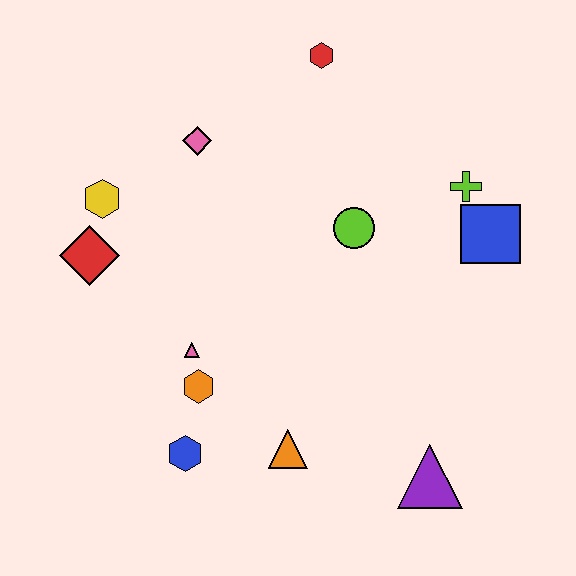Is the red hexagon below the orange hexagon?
No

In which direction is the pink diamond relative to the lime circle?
The pink diamond is to the left of the lime circle.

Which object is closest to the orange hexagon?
The pink triangle is closest to the orange hexagon.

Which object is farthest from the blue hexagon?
The red hexagon is farthest from the blue hexagon.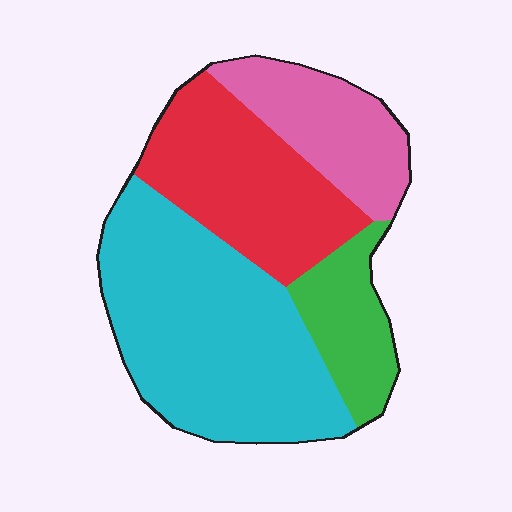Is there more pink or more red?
Red.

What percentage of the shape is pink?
Pink covers around 15% of the shape.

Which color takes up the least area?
Green, at roughly 15%.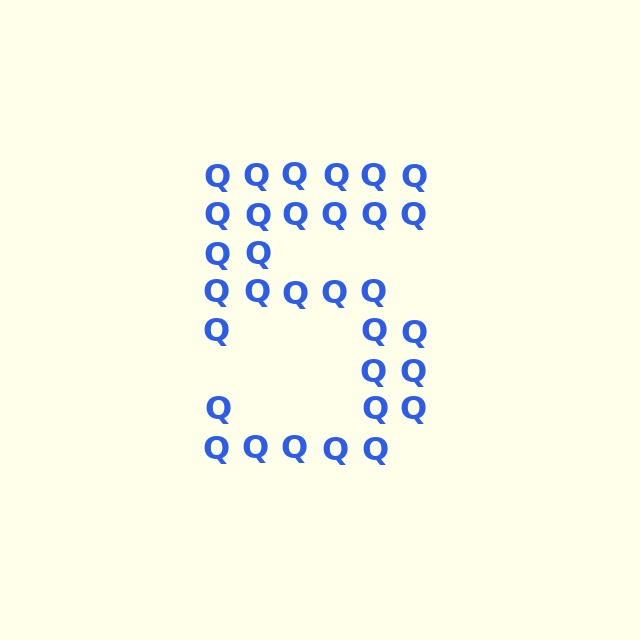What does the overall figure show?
The overall figure shows the digit 5.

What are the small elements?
The small elements are letter Q's.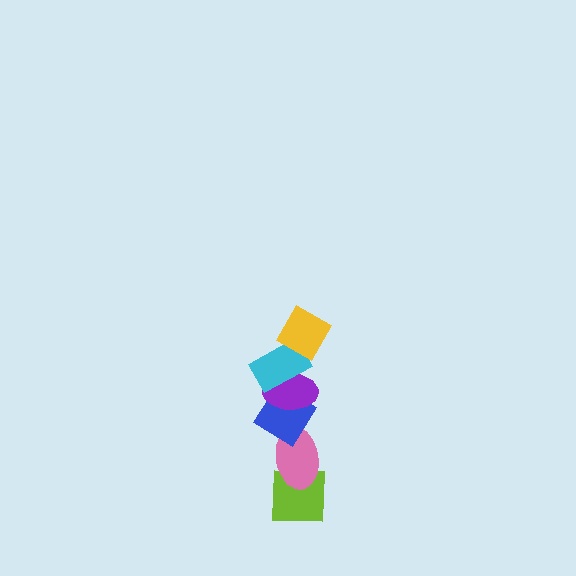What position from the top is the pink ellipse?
The pink ellipse is 5th from the top.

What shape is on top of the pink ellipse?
The blue diamond is on top of the pink ellipse.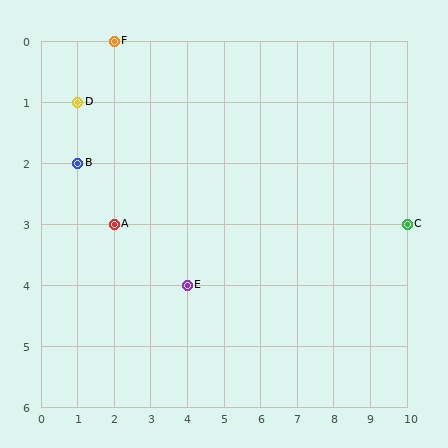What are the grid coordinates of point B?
Point B is at grid coordinates (1, 2).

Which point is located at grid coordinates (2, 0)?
Point F is at (2, 0).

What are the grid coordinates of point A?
Point A is at grid coordinates (2, 3).